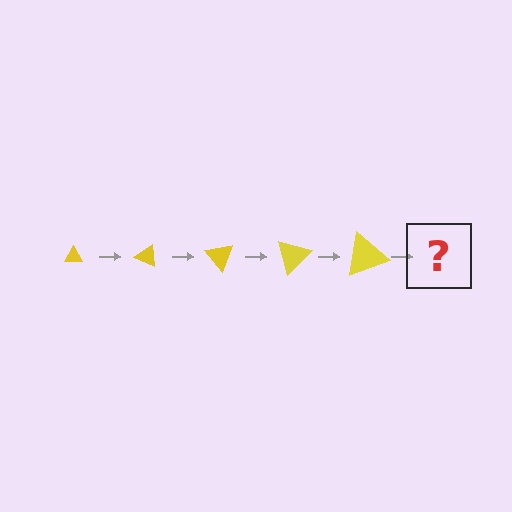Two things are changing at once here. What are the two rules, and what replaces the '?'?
The two rules are that the triangle grows larger each step and it rotates 25 degrees each step. The '?' should be a triangle, larger than the previous one and rotated 125 degrees from the start.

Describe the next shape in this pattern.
It should be a triangle, larger than the previous one and rotated 125 degrees from the start.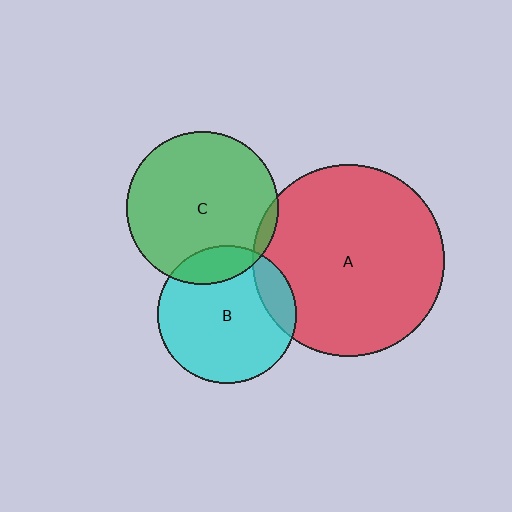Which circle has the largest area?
Circle A (red).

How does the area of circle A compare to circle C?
Approximately 1.6 times.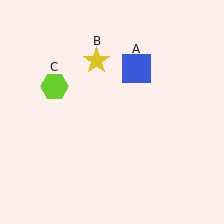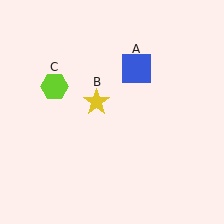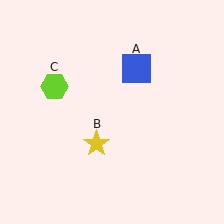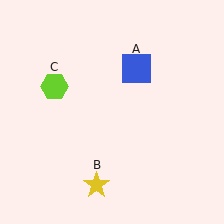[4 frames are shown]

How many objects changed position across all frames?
1 object changed position: yellow star (object B).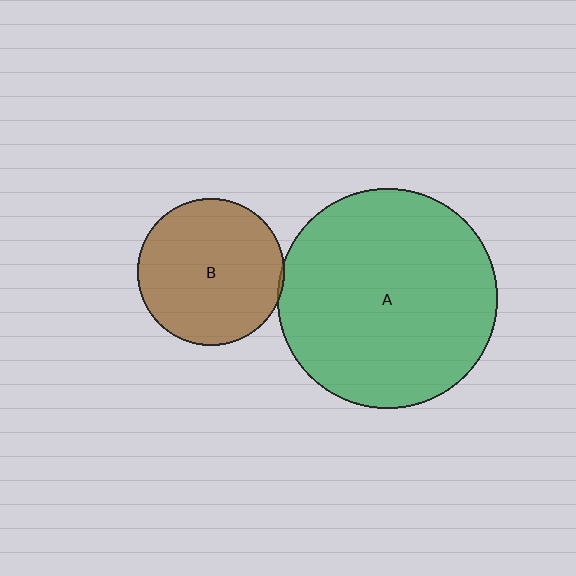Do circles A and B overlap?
Yes.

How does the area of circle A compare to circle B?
Approximately 2.2 times.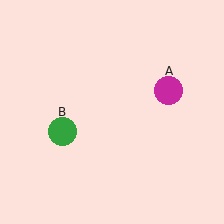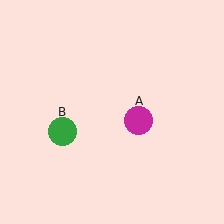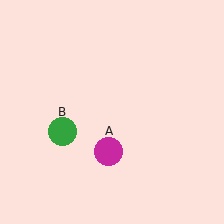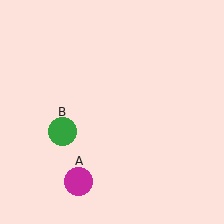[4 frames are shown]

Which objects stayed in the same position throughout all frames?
Green circle (object B) remained stationary.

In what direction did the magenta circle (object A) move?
The magenta circle (object A) moved down and to the left.